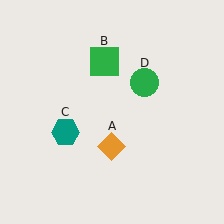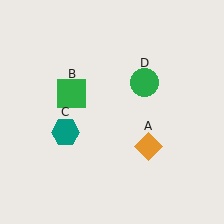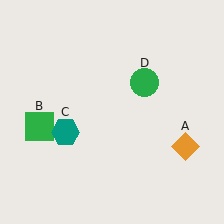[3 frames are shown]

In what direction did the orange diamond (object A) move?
The orange diamond (object A) moved right.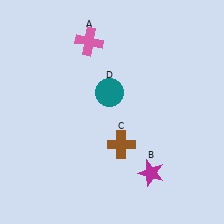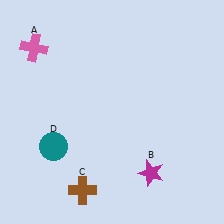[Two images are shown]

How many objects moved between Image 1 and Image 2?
3 objects moved between the two images.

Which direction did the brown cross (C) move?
The brown cross (C) moved down.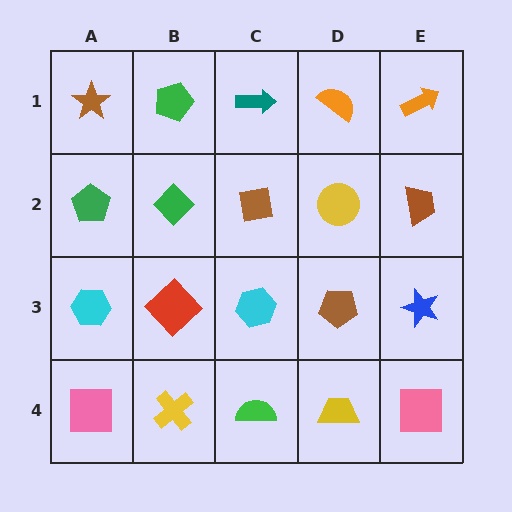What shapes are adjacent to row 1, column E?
A brown trapezoid (row 2, column E), an orange semicircle (row 1, column D).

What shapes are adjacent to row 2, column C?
A teal arrow (row 1, column C), a cyan hexagon (row 3, column C), a green diamond (row 2, column B), a yellow circle (row 2, column D).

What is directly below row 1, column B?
A green diamond.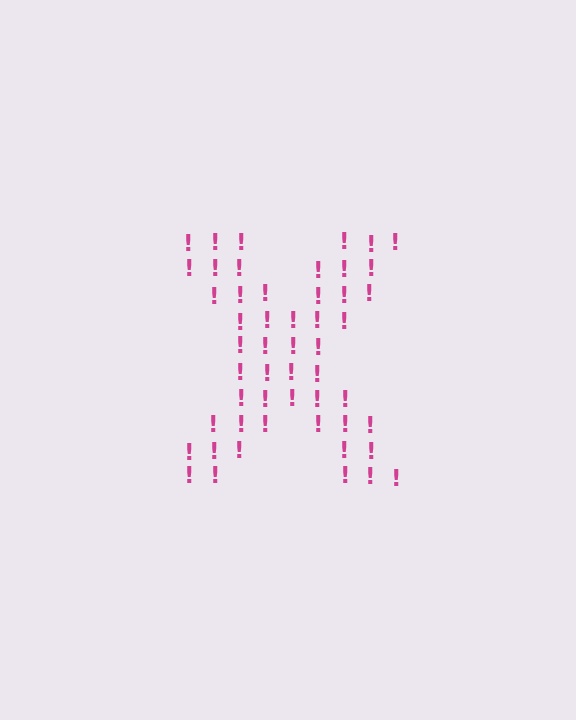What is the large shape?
The large shape is the letter X.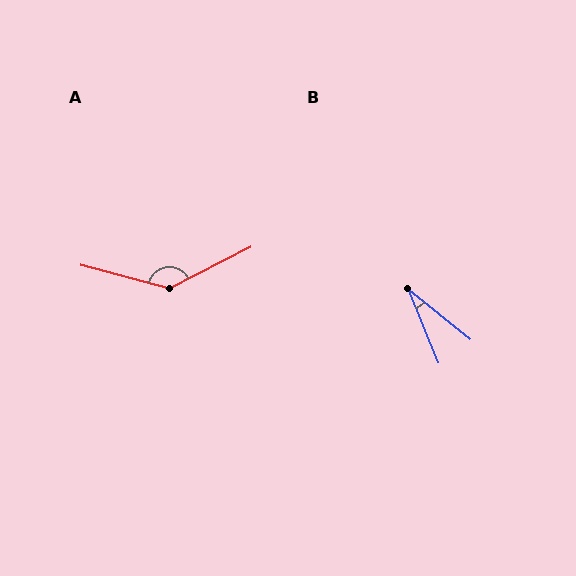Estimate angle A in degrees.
Approximately 138 degrees.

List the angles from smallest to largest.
B (29°), A (138°).